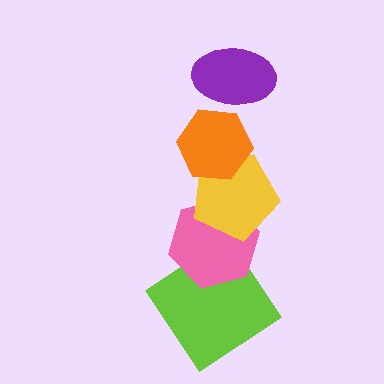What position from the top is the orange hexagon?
The orange hexagon is 2nd from the top.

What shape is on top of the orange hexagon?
The purple ellipse is on top of the orange hexagon.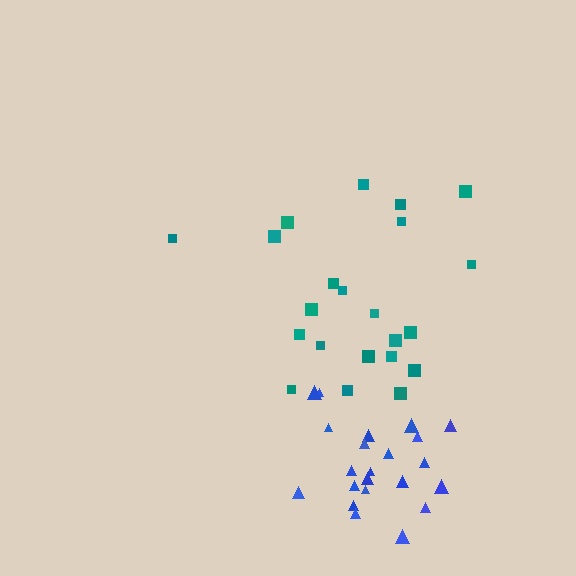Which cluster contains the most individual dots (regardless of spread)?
Blue (22).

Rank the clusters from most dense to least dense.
blue, teal.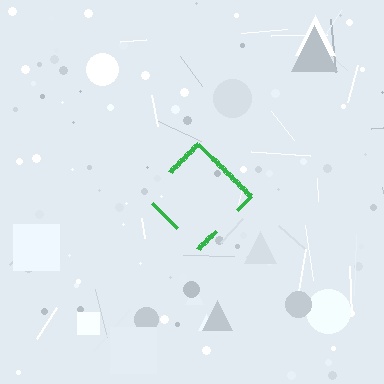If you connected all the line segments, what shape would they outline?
They would outline a diamond.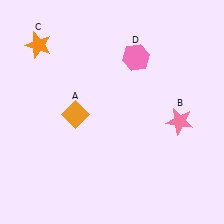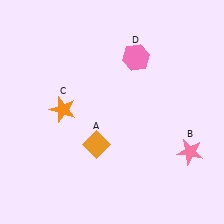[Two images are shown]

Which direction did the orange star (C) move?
The orange star (C) moved down.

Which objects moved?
The objects that moved are: the orange diamond (A), the pink star (B), the orange star (C).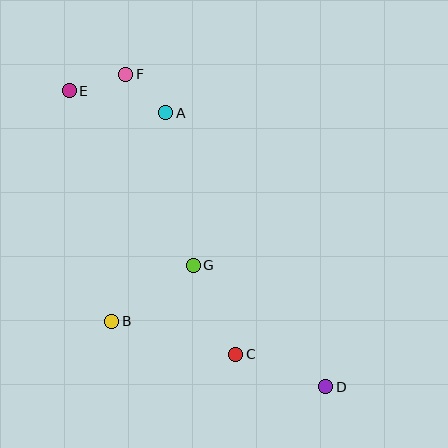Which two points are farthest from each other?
Points D and E are farthest from each other.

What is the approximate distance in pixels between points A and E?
The distance between A and E is approximately 99 pixels.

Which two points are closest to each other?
Points A and F are closest to each other.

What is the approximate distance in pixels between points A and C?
The distance between A and C is approximately 251 pixels.